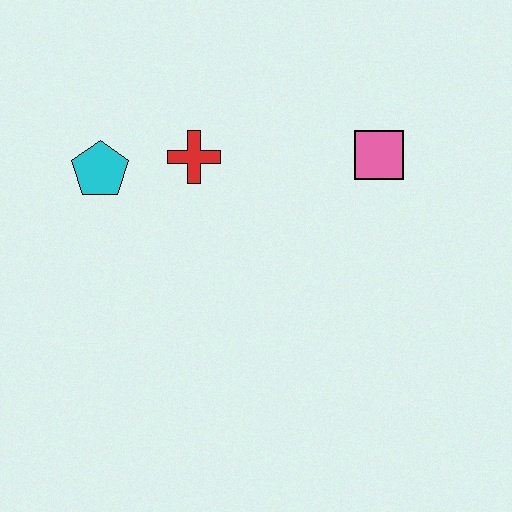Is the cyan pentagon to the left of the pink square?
Yes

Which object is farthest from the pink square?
The cyan pentagon is farthest from the pink square.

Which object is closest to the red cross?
The cyan pentagon is closest to the red cross.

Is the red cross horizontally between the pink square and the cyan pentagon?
Yes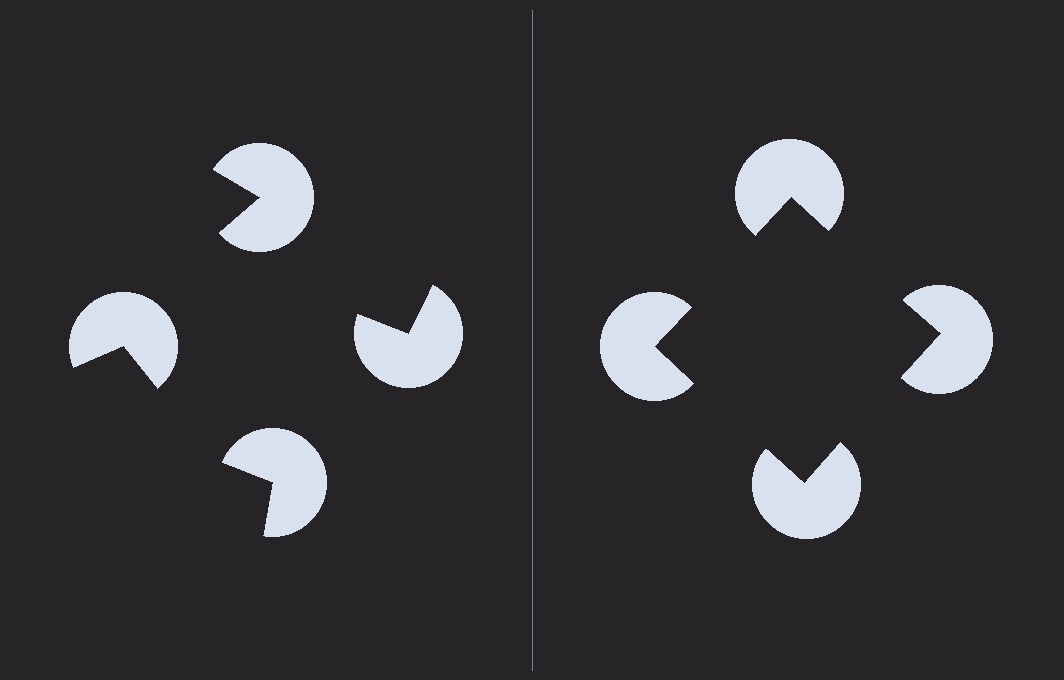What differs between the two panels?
The pac-man discs are positioned identically on both sides; only the wedge orientations differ. On the right they align to a square; on the left they are misaligned.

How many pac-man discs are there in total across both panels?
8 — 4 on each side.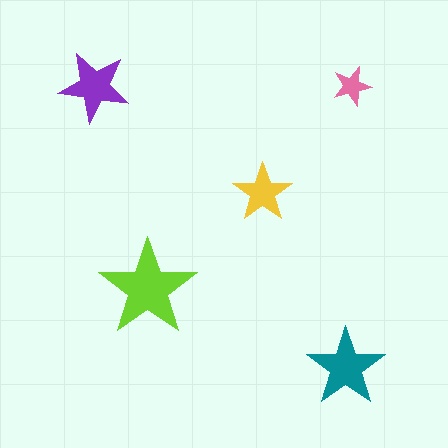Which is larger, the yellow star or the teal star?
The teal one.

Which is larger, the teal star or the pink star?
The teal one.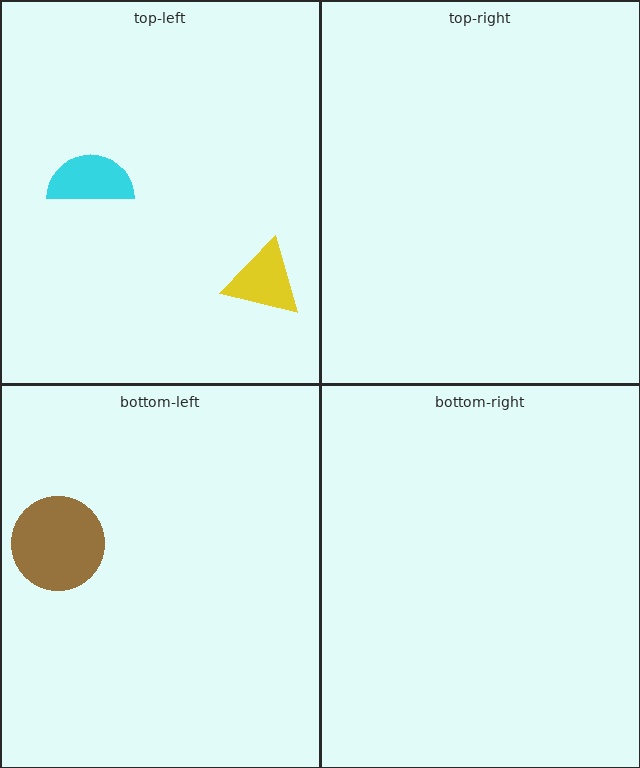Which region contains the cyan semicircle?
The top-left region.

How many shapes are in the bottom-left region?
1.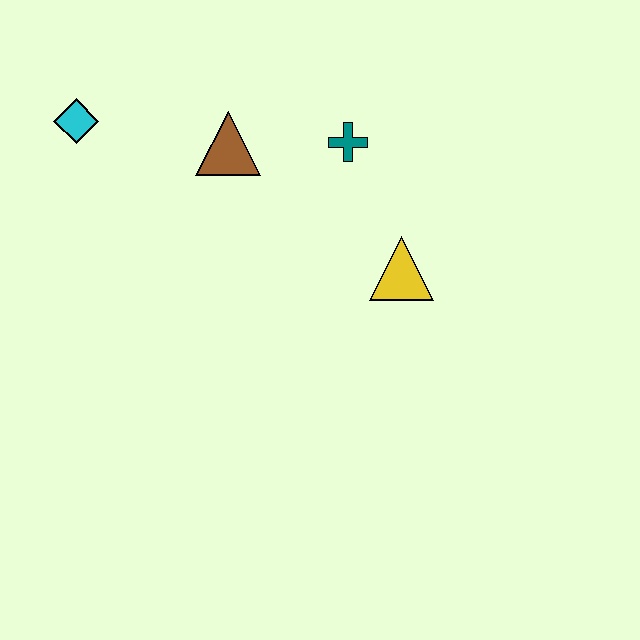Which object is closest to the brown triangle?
The teal cross is closest to the brown triangle.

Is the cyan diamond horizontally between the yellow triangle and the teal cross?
No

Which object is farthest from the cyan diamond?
The yellow triangle is farthest from the cyan diamond.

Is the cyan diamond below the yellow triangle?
No